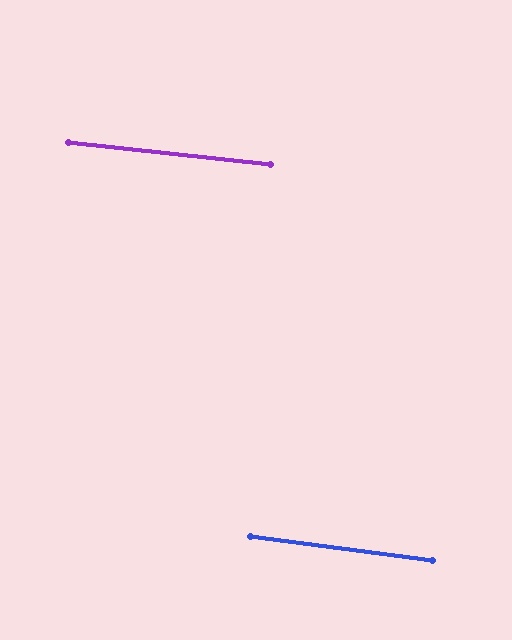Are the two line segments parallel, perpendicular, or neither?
Parallel — their directions differ by only 1.1°.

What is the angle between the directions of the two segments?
Approximately 1 degree.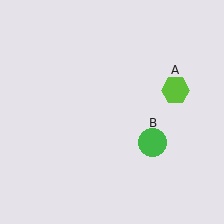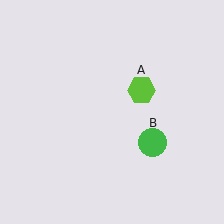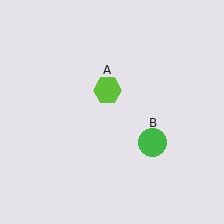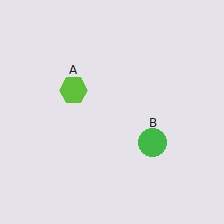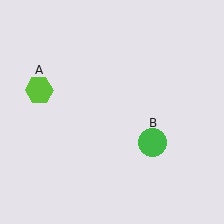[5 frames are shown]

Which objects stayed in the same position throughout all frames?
Green circle (object B) remained stationary.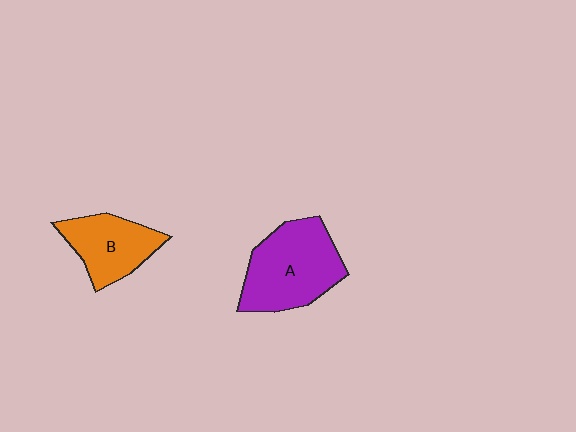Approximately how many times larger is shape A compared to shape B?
Approximately 1.4 times.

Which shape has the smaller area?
Shape B (orange).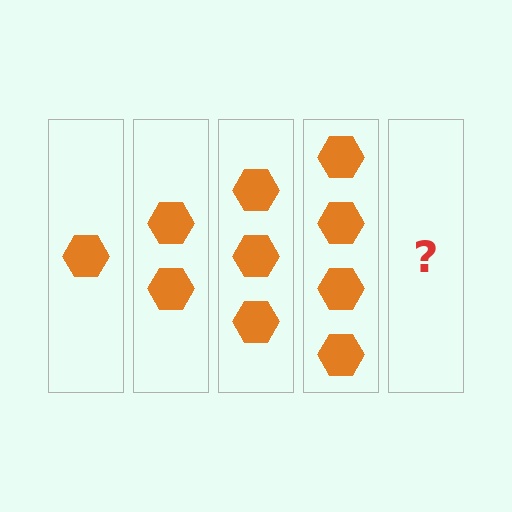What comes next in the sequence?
The next element should be 5 hexagons.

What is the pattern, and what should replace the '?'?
The pattern is that each step adds one more hexagon. The '?' should be 5 hexagons.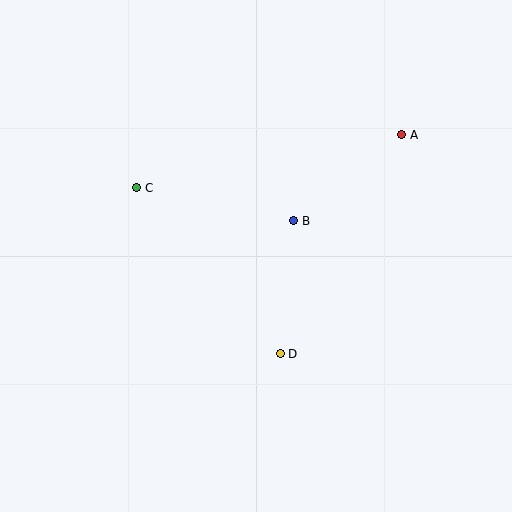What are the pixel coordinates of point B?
Point B is at (294, 221).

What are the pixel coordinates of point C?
Point C is at (137, 188).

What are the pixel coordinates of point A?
Point A is at (402, 135).